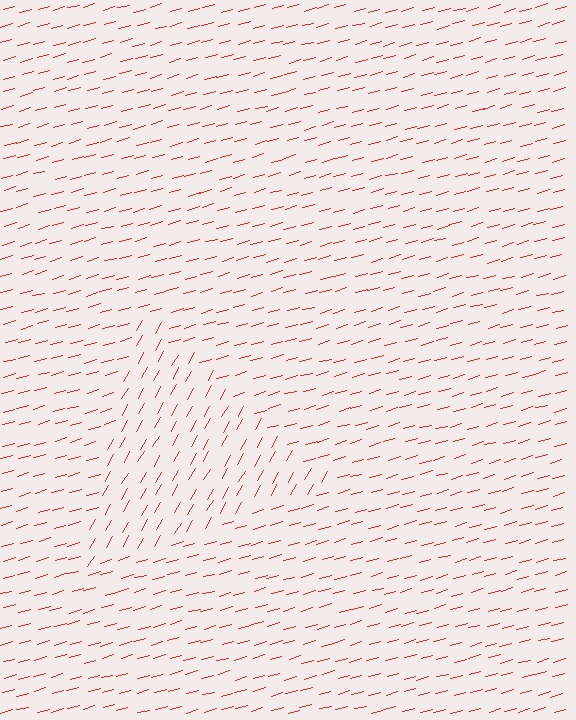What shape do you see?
I see a triangle.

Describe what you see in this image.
The image is filled with small red line segments. A triangle region in the image has lines oriented differently from the surrounding lines, creating a visible texture boundary.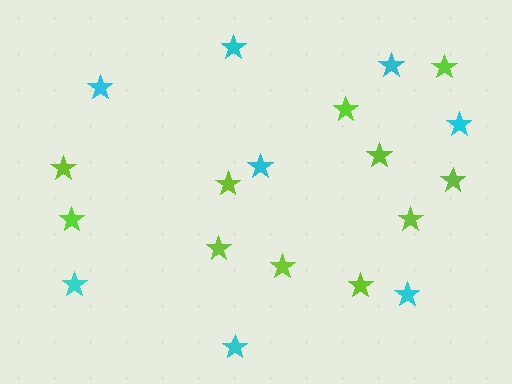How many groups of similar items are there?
There are 2 groups: one group of lime stars (11) and one group of cyan stars (8).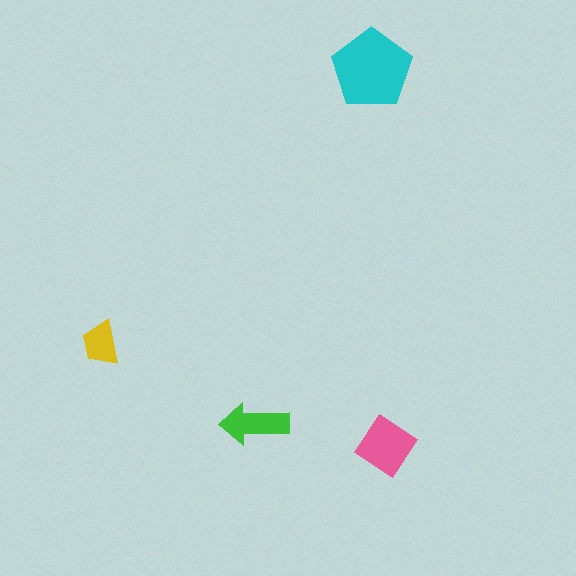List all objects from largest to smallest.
The cyan pentagon, the pink diamond, the green arrow, the yellow trapezoid.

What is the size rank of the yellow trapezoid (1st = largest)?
4th.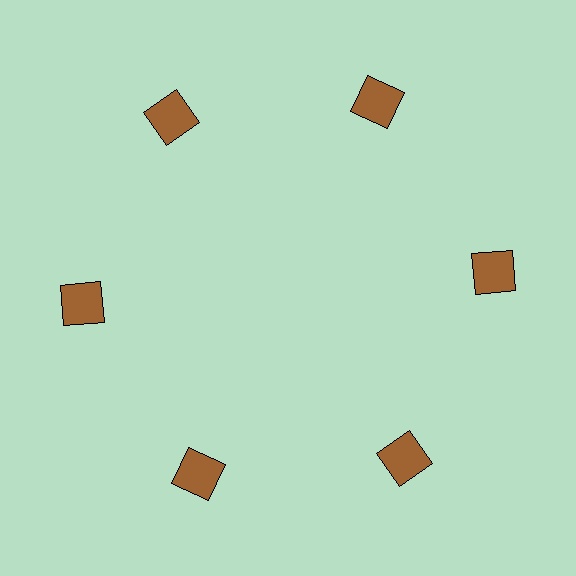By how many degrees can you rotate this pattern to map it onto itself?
The pattern maps onto itself every 60 degrees of rotation.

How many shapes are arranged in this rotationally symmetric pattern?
There are 6 shapes, arranged in 6 groups of 1.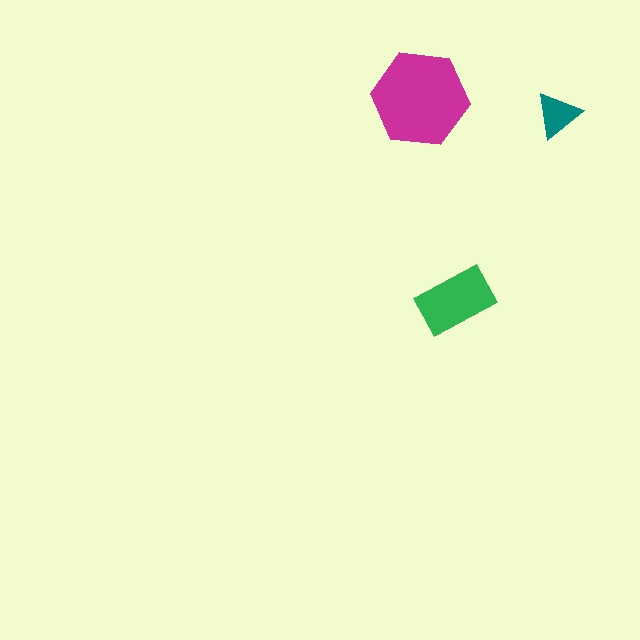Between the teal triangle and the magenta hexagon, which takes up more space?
The magenta hexagon.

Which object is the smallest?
The teal triangle.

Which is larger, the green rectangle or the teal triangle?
The green rectangle.